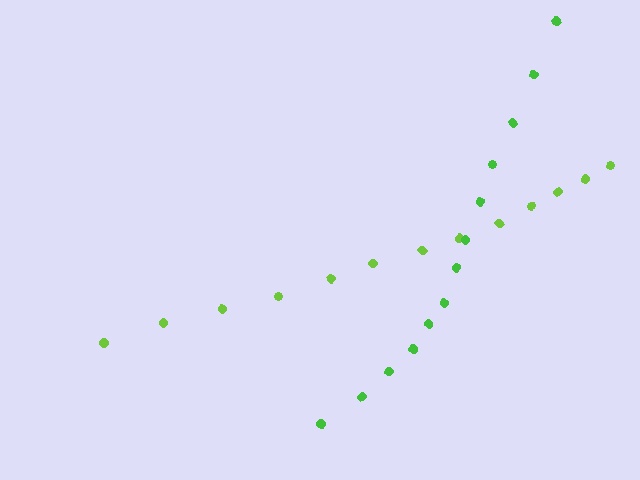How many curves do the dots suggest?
There are 2 distinct paths.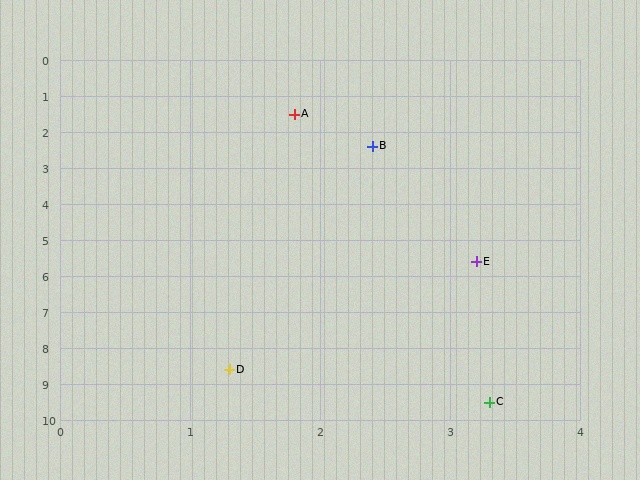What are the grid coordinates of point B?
Point B is at approximately (2.4, 2.4).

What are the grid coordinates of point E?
Point E is at approximately (3.2, 5.6).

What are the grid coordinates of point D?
Point D is at approximately (1.3, 8.6).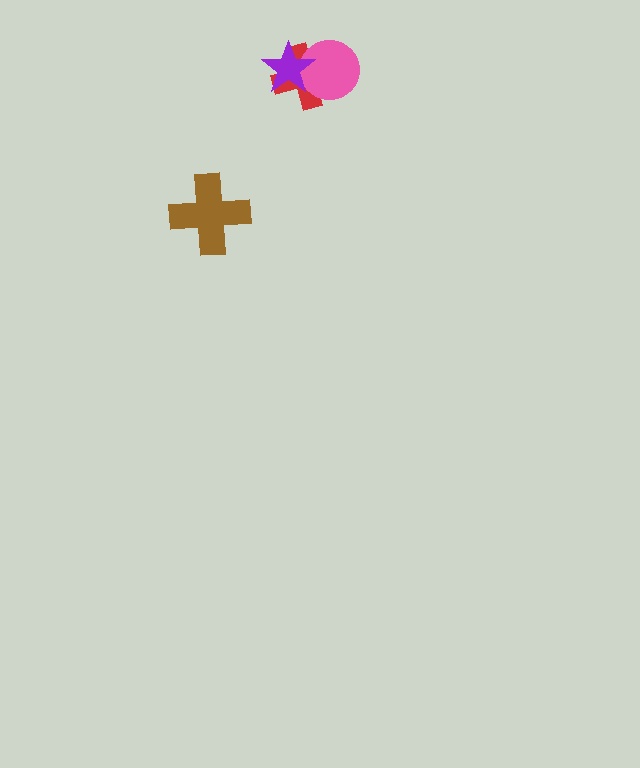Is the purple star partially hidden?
No, no other shape covers it.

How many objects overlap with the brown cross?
0 objects overlap with the brown cross.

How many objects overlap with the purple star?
2 objects overlap with the purple star.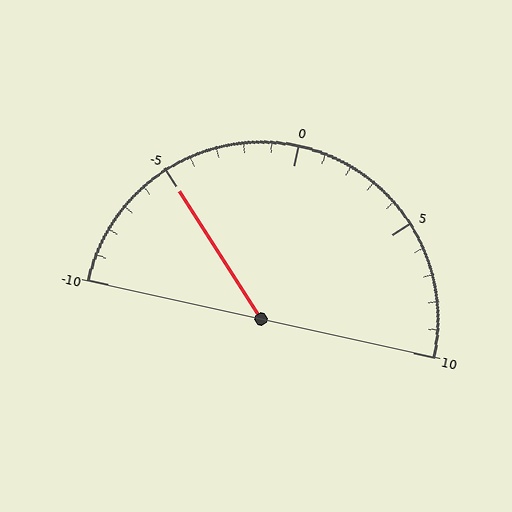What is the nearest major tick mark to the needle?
The nearest major tick mark is -5.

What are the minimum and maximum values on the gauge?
The gauge ranges from -10 to 10.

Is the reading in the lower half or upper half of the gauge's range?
The reading is in the lower half of the range (-10 to 10).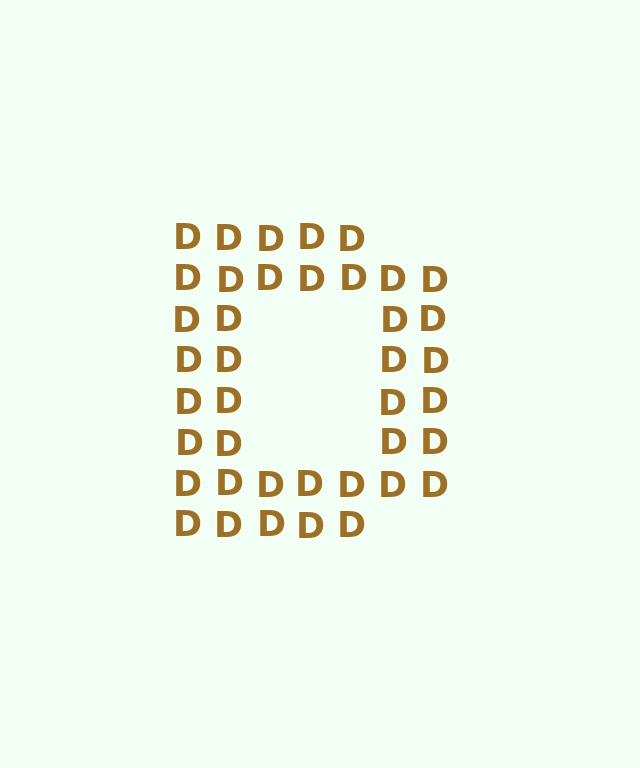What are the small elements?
The small elements are letter D's.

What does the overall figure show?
The overall figure shows the letter D.